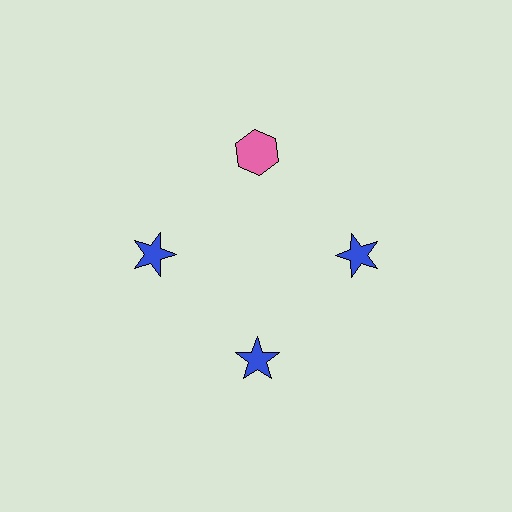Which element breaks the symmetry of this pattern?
The pink hexagon at roughly the 12 o'clock position breaks the symmetry. All other shapes are blue stars.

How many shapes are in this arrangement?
There are 4 shapes arranged in a ring pattern.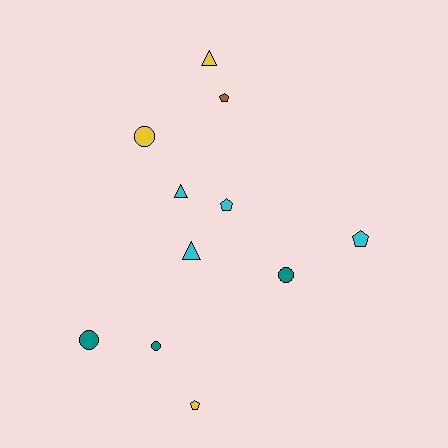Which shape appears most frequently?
Pentagon, with 4 objects.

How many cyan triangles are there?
There are 2 cyan triangles.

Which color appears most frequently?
Cyan, with 4 objects.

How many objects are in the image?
There are 11 objects.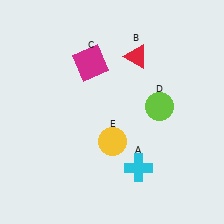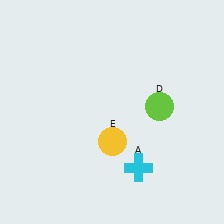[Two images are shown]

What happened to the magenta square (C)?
The magenta square (C) was removed in Image 2. It was in the top-left area of Image 1.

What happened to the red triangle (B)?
The red triangle (B) was removed in Image 2. It was in the top-right area of Image 1.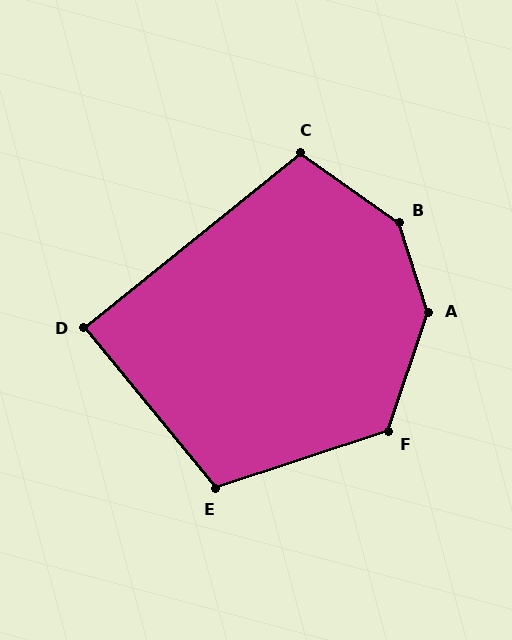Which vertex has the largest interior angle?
B, at approximately 144 degrees.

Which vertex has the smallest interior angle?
D, at approximately 89 degrees.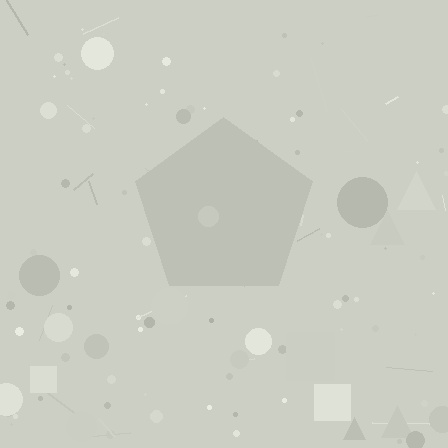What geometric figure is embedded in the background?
A pentagon is embedded in the background.